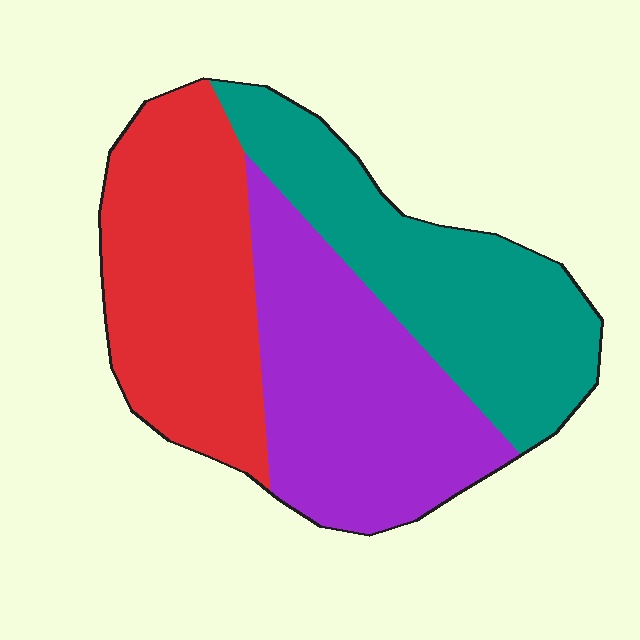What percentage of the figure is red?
Red covers around 35% of the figure.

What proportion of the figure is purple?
Purple takes up about one third (1/3) of the figure.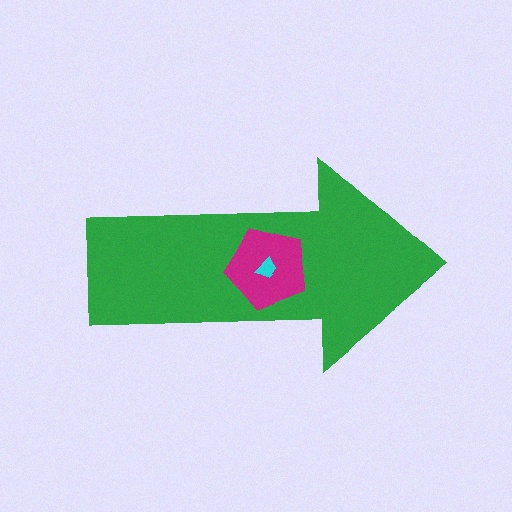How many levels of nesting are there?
3.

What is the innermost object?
The cyan trapezoid.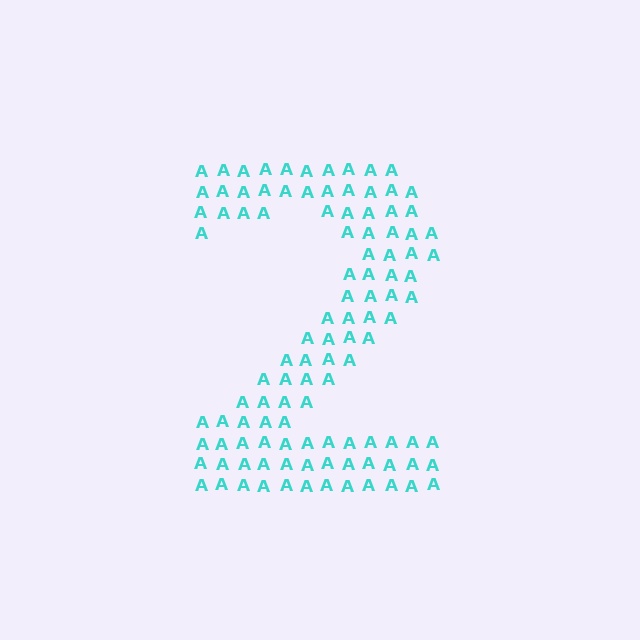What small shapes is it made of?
It is made of small letter A's.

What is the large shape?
The large shape is the digit 2.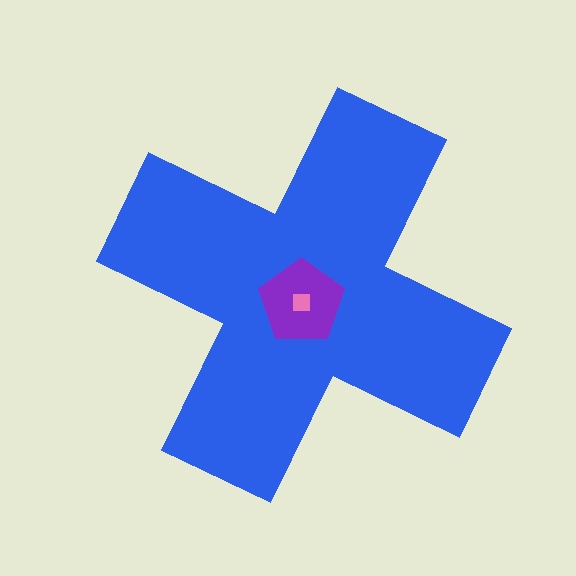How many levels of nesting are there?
3.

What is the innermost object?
The pink square.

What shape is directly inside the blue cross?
The purple pentagon.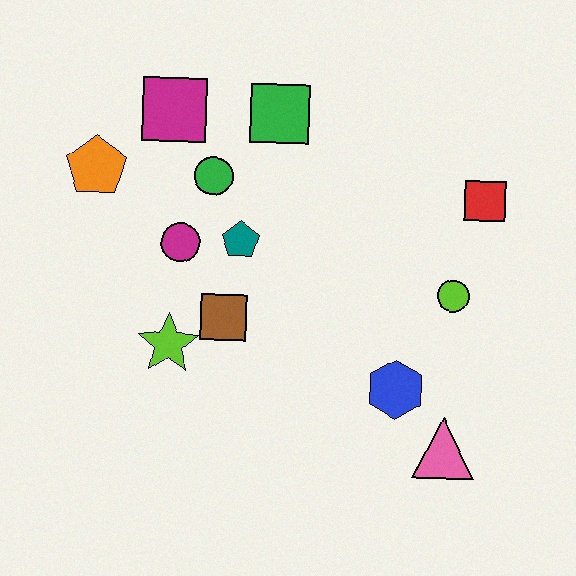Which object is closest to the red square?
The lime circle is closest to the red square.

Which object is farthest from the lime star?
The red square is farthest from the lime star.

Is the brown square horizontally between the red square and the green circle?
Yes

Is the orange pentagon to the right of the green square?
No